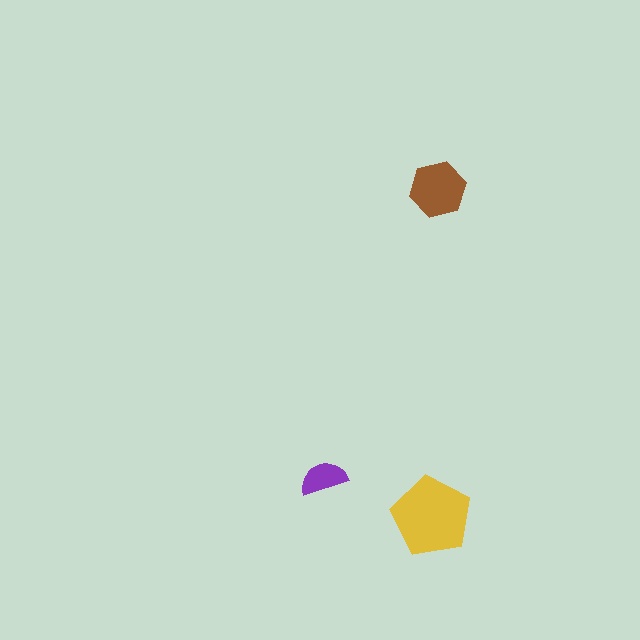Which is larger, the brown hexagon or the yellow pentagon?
The yellow pentagon.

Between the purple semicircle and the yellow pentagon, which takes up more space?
The yellow pentagon.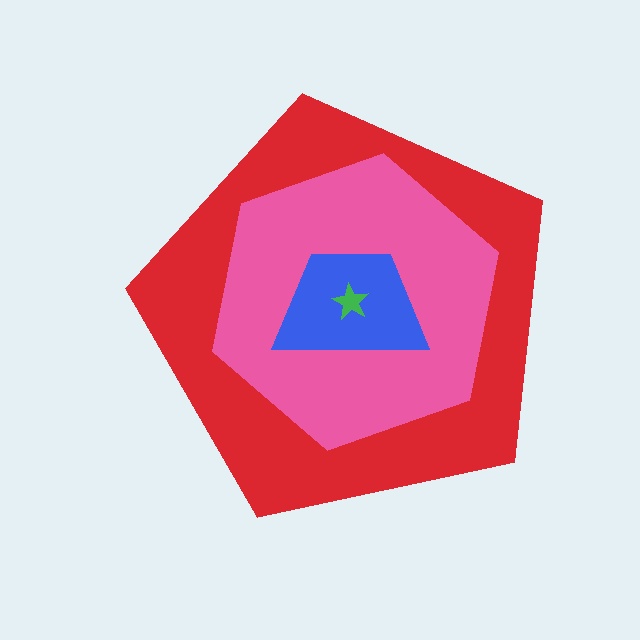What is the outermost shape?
The red pentagon.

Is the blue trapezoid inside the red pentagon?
Yes.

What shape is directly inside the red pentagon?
The pink hexagon.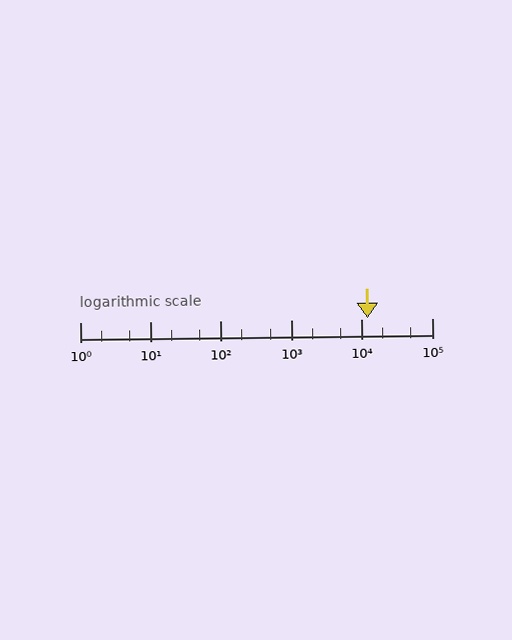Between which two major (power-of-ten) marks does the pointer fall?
The pointer is between 10000 and 100000.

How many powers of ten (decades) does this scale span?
The scale spans 5 decades, from 1 to 100000.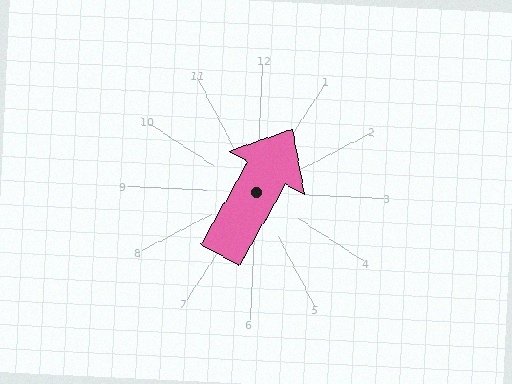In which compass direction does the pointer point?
Northeast.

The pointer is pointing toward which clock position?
Roughly 1 o'clock.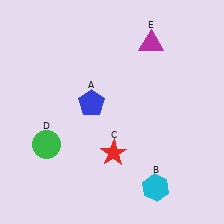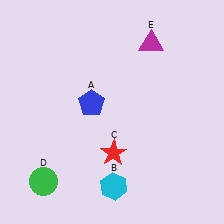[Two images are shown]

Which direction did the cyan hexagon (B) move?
The cyan hexagon (B) moved left.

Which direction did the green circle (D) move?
The green circle (D) moved down.